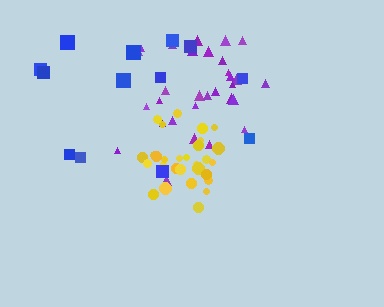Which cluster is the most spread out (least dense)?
Blue.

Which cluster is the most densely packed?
Yellow.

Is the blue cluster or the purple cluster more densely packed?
Purple.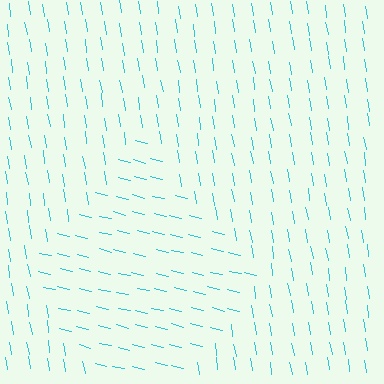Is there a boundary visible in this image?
Yes, there is a texture boundary formed by a change in line orientation.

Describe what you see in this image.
The image is filled with small cyan line segments. A diamond region in the image has lines oriented differently from the surrounding lines, creating a visible texture boundary.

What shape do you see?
I see a diamond.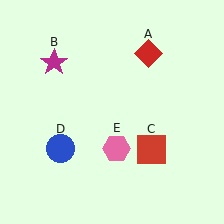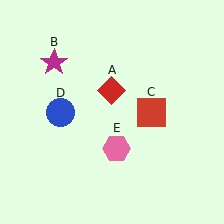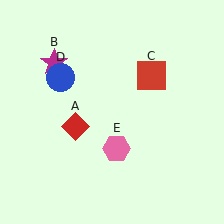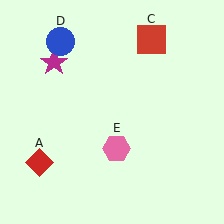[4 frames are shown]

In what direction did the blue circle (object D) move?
The blue circle (object D) moved up.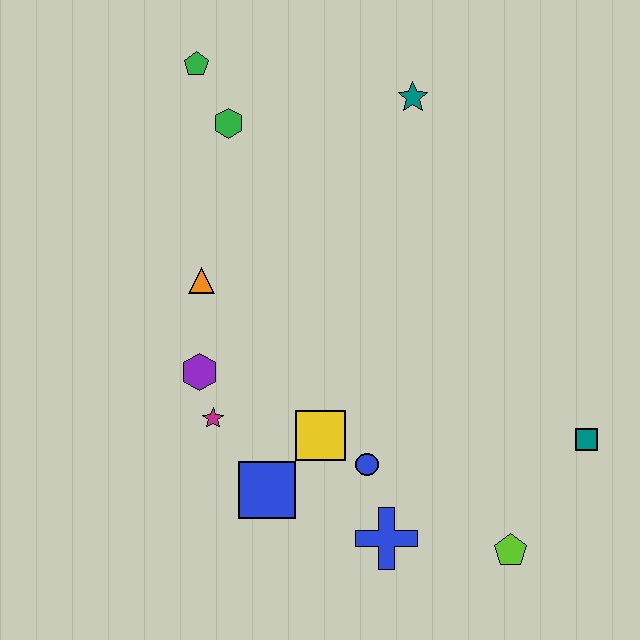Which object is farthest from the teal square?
The green pentagon is farthest from the teal square.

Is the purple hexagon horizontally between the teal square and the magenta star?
No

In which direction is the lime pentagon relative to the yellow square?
The lime pentagon is to the right of the yellow square.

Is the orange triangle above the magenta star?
Yes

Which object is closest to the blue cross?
The blue circle is closest to the blue cross.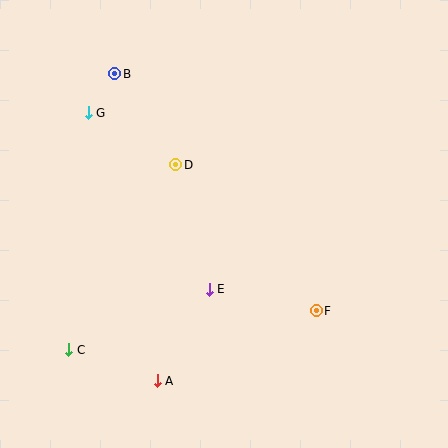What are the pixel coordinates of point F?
Point F is at (316, 311).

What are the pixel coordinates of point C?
Point C is at (69, 350).